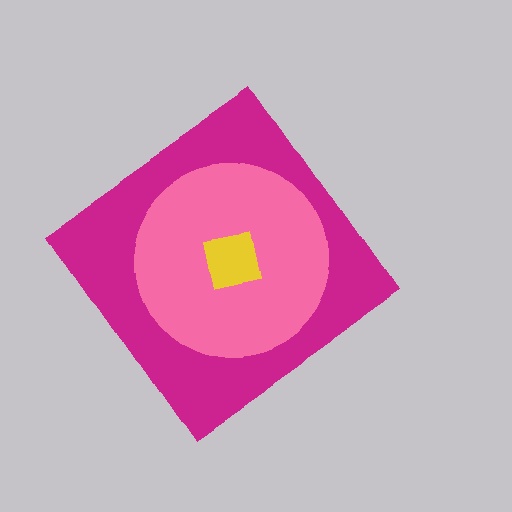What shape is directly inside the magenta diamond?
The pink circle.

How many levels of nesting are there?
3.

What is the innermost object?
The yellow square.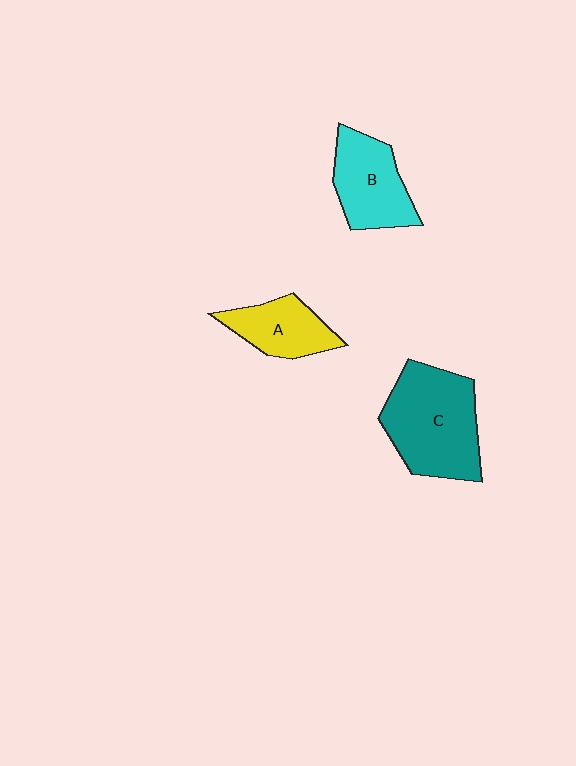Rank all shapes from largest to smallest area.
From largest to smallest: C (teal), B (cyan), A (yellow).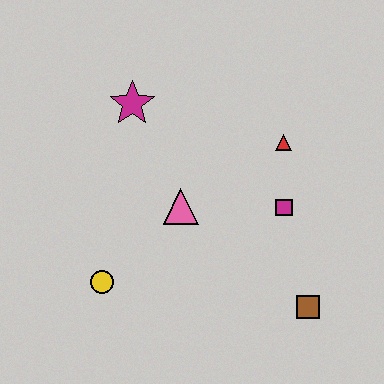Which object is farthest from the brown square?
The magenta star is farthest from the brown square.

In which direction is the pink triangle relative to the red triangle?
The pink triangle is to the left of the red triangle.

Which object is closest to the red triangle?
The magenta square is closest to the red triangle.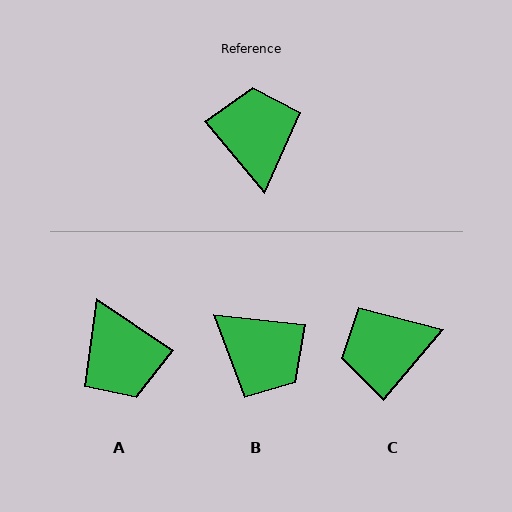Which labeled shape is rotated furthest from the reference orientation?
A, about 164 degrees away.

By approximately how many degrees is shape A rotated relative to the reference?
Approximately 164 degrees clockwise.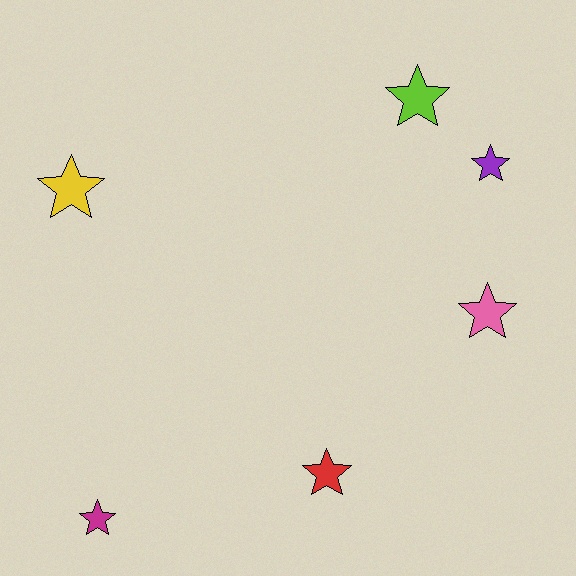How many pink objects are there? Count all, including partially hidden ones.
There is 1 pink object.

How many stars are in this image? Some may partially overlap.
There are 6 stars.